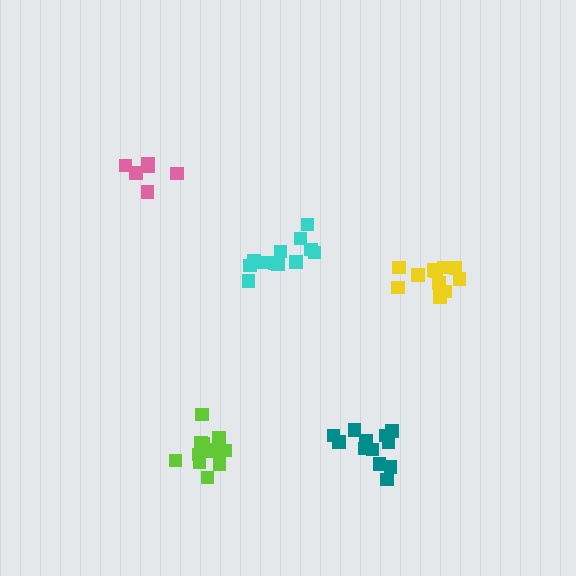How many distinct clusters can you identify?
There are 5 distinct clusters.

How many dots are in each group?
Group 1: 12 dots, Group 2: 6 dots, Group 3: 12 dots, Group 4: 12 dots, Group 5: 11 dots (53 total).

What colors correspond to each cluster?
The clusters are colored: cyan, pink, lime, teal, yellow.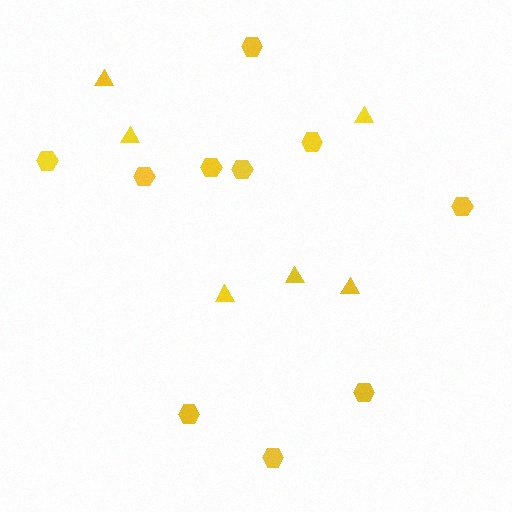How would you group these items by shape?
There are 2 groups: one group of triangles (6) and one group of hexagons (10).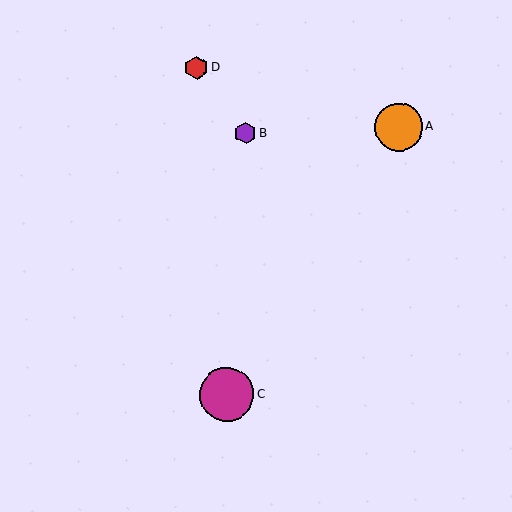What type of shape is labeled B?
Shape B is a purple hexagon.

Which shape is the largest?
The magenta circle (labeled C) is the largest.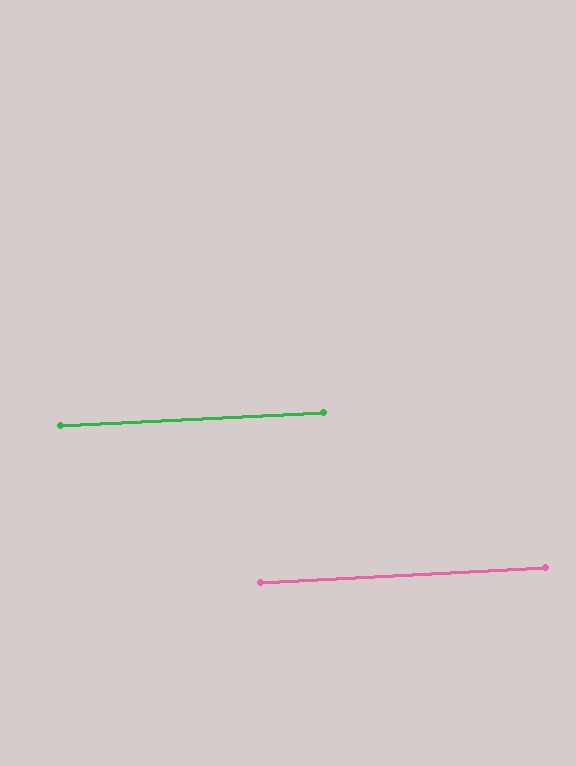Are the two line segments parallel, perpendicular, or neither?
Parallel — their directions differ by only 0.1°.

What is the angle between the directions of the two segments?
Approximately 0 degrees.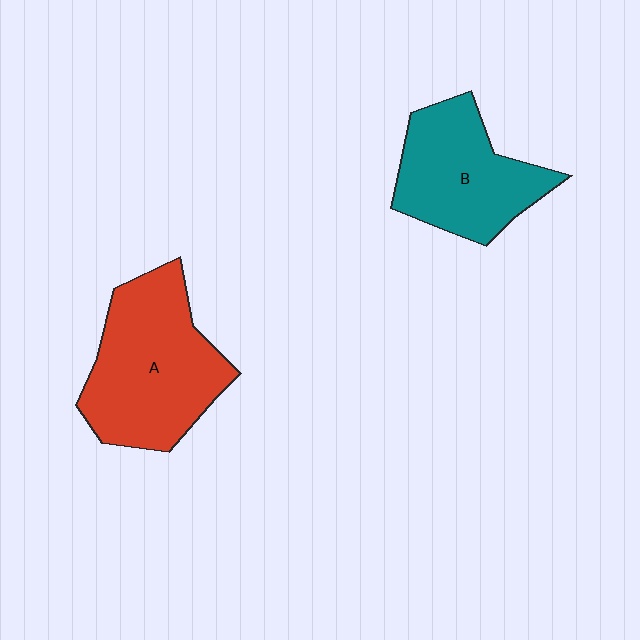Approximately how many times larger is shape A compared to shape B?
Approximately 1.3 times.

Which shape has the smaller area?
Shape B (teal).